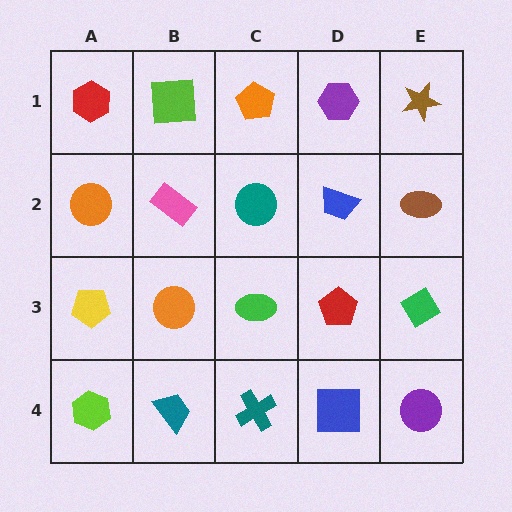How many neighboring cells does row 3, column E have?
3.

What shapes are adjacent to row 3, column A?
An orange circle (row 2, column A), a lime hexagon (row 4, column A), an orange circle (row 3, column B).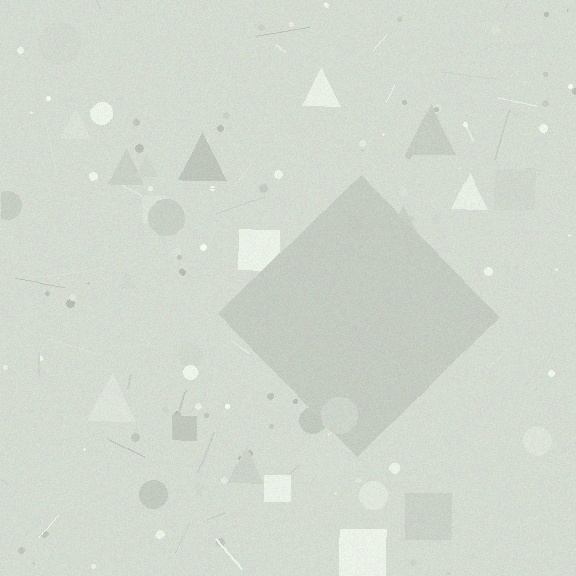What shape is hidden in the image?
A diamond is hidden in the image.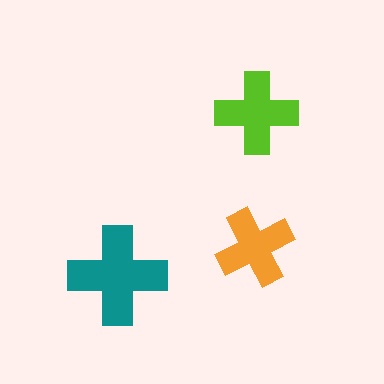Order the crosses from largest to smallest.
the teal one, the lime one, the orange one.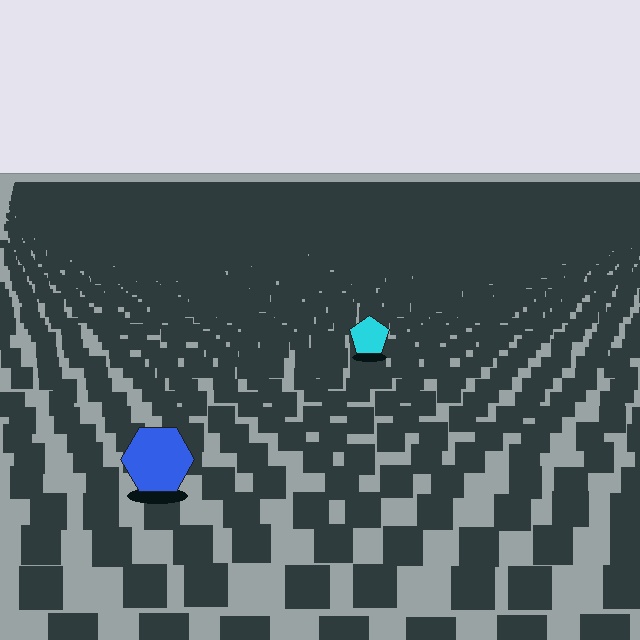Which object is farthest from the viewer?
The cyan pentagon is farthest from the viewer. It appears smaller and the ground texture around it is denser.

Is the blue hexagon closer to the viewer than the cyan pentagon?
Yes. The blue hexagon is closer — you can tell from the texture gradient: the ground texture is coarser near it.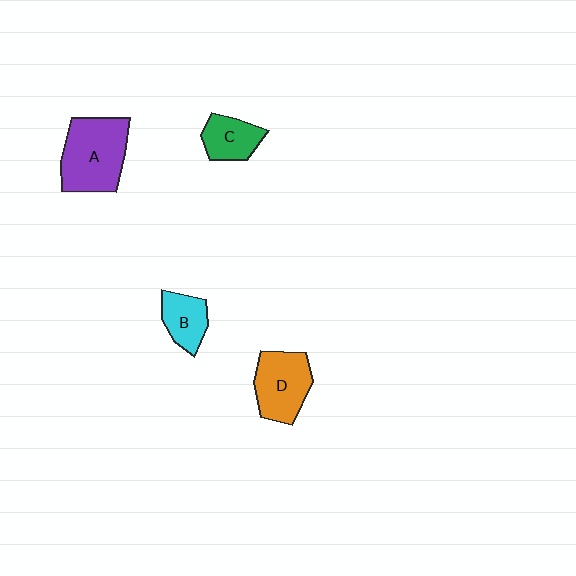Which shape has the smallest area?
Shape B (cyan).